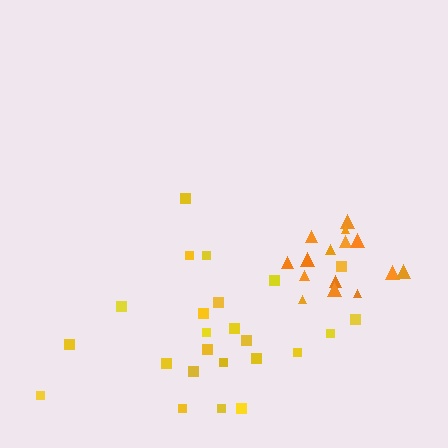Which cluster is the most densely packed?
Orange.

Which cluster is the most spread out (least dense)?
Yellow.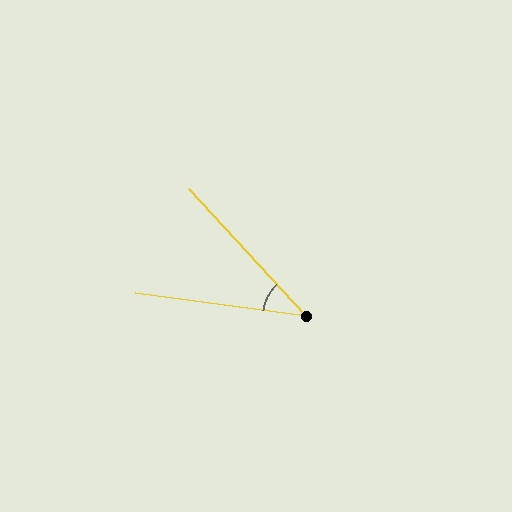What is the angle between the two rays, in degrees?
Approximately 40 degrees.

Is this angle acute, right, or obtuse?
It is acute.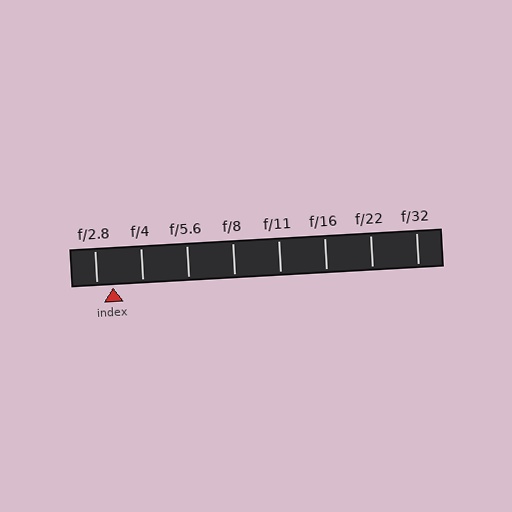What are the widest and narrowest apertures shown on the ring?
The widest aperture shown is f/2.8 and the narrowest is f/32.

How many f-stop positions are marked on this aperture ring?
There are 8 f-stop positions marked.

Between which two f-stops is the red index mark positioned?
The index mark is between f/2.8 and f/4.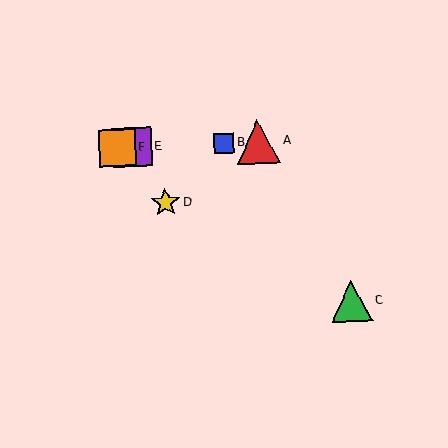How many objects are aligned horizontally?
4 objects (A, B, E, F) are aligned horizontally.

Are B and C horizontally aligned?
No, B is at y≈143 and C is at y≈301.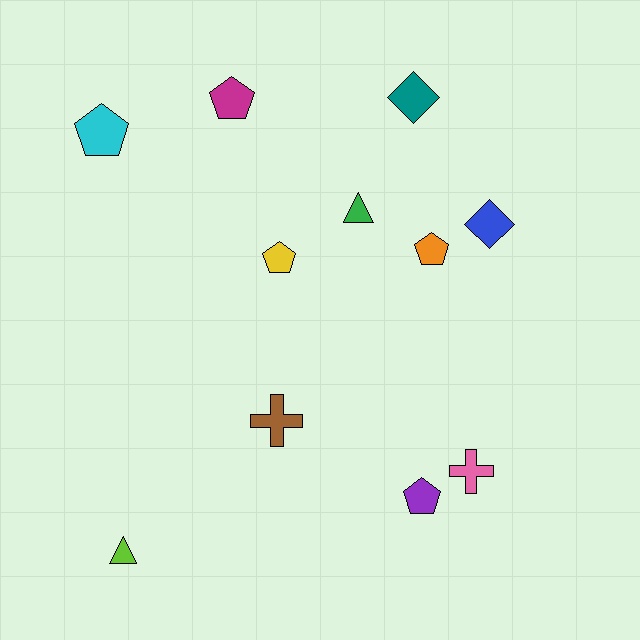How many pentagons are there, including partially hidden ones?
There are 5 pentagons.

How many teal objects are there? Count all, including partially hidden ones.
There is 1 teal object.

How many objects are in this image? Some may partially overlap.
There are 11 objects.